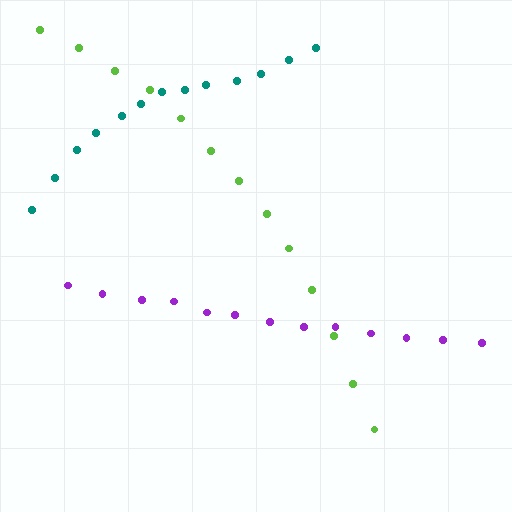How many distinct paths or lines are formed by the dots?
There are 3 distinct paths.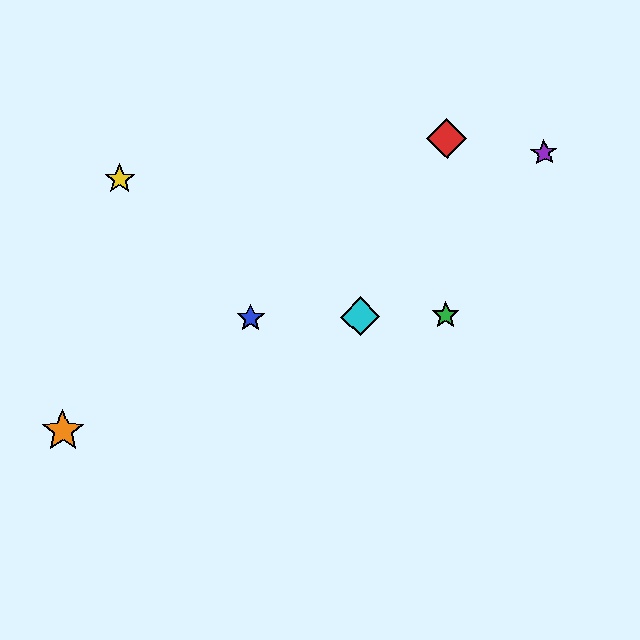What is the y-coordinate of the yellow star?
The yellow star is at y≈179.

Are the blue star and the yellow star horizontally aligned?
No, the blue star is at y≈318 and the yellow star is at y≈179.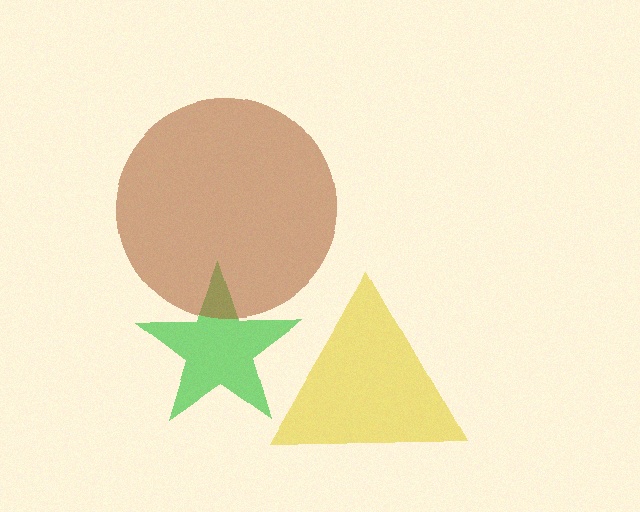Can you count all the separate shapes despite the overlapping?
Yes, there are 3 separate shapes.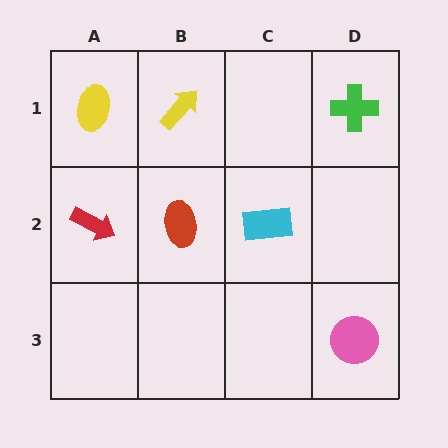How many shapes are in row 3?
1 shape.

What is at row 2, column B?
A red ellipse.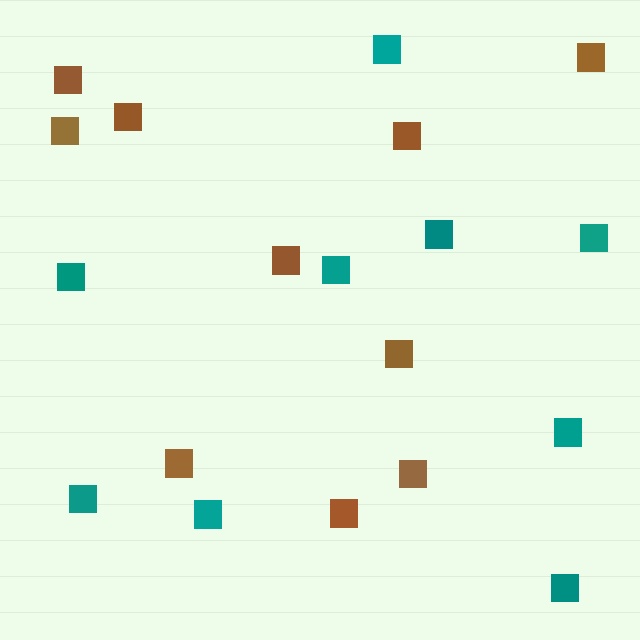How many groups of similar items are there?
There are 2 groups: one group of brown squares (10) and one group of teal squares (9).